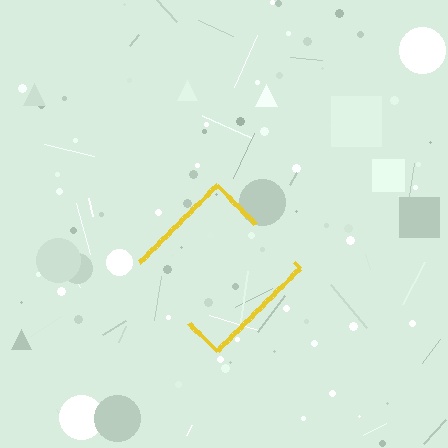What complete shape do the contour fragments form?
The contour fragments form a diamond.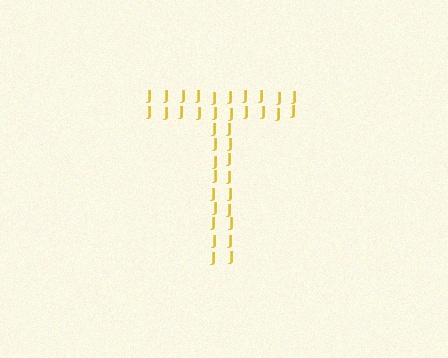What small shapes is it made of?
It is made of small letter J's.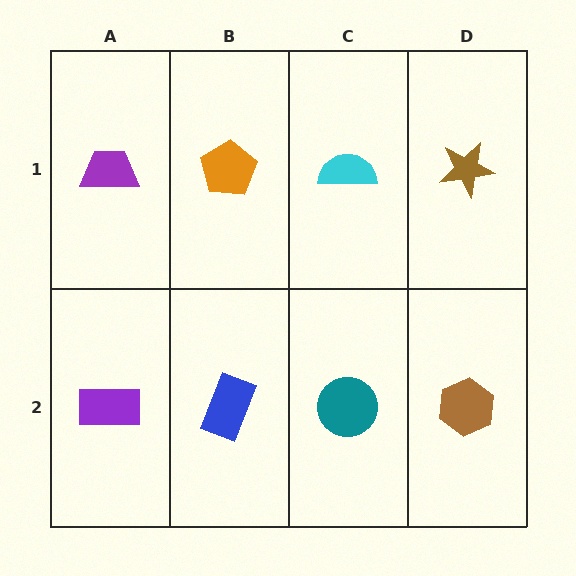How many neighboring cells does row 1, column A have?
2.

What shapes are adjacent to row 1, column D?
A brown hexagon (row 2, column D), a cyan semicircle (row 1, column C).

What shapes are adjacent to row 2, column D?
A brown star (row 1, column D), a teal circle (row 2, column C).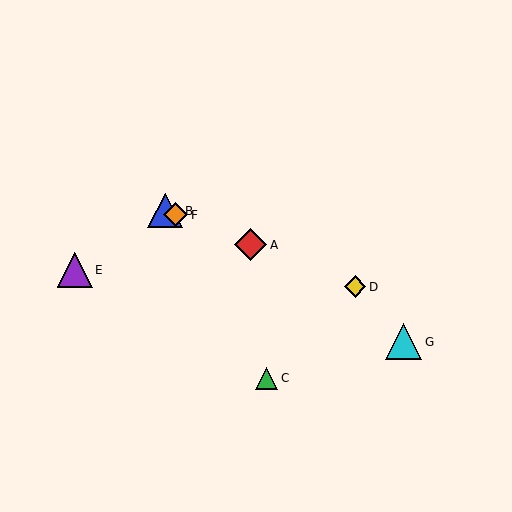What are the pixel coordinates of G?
Object G is at (404, 342).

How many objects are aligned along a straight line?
4 objects (A, B, D, F) are aligned along a straight line.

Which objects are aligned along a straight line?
Objects A, B, D, F are aligned along a straight line.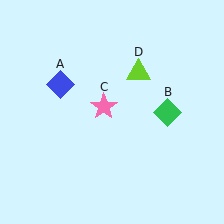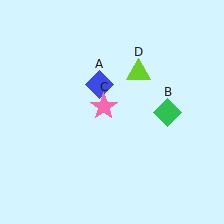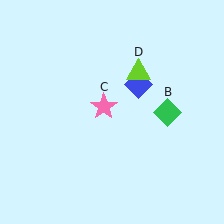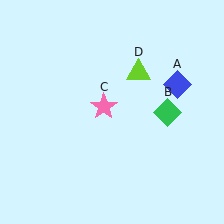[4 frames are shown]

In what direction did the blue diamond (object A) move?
The blue diamond (object A) moved right.